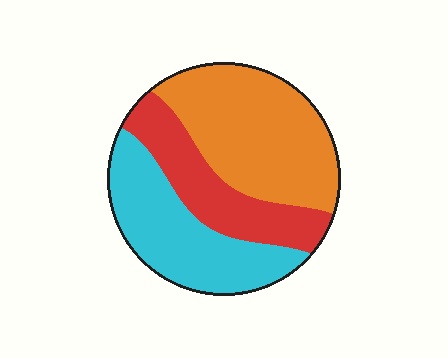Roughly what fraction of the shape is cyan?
Cyan covers 33% of the shape.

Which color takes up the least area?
Red, at roughly 25%.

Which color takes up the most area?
Orange, at roughly 40%.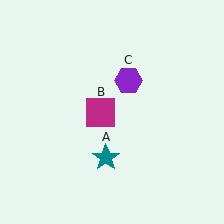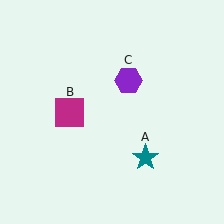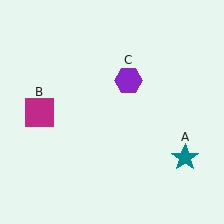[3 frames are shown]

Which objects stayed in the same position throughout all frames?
Purple hexagon (object C) remained stationary.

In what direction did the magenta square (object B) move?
The magenta square (object B) moved left.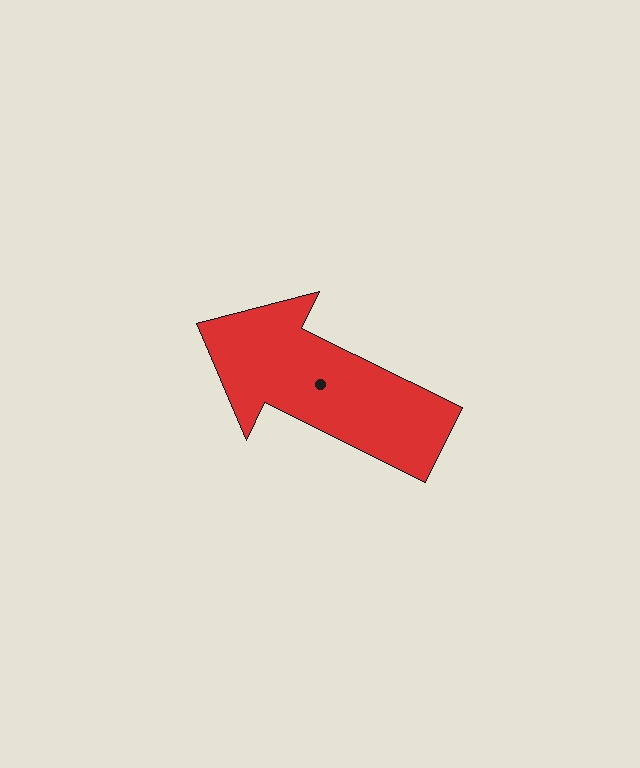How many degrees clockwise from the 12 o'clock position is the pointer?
Approximately 296 degrees.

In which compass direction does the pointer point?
Northwest.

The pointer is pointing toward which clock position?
Roughly 10 o'clock.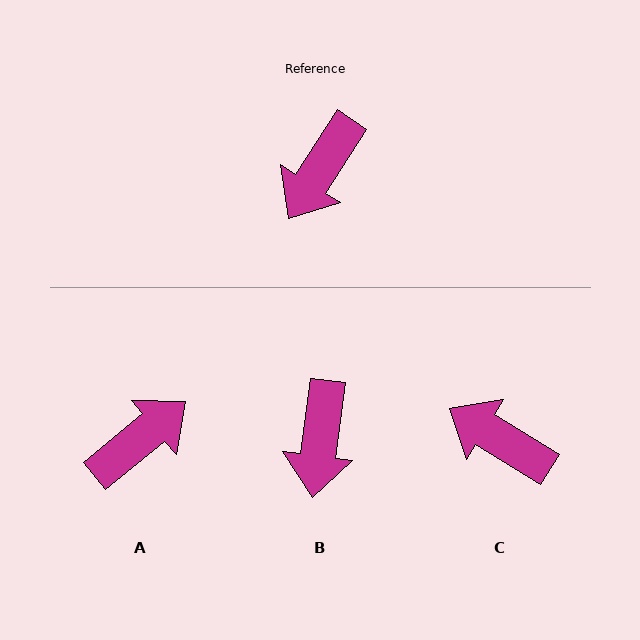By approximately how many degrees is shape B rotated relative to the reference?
Approximately 25 degrees counter-clockwise.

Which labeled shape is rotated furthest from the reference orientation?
A, about 162 degrees away.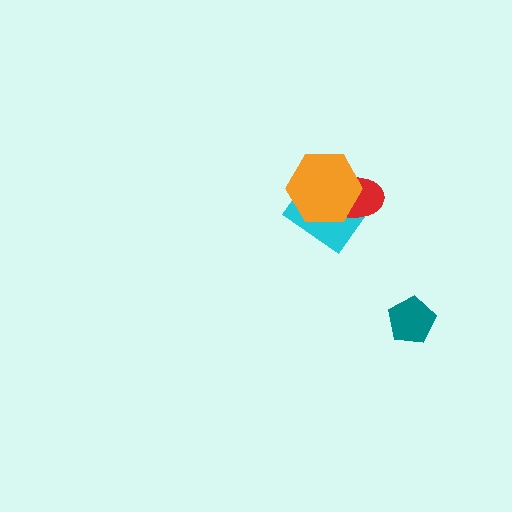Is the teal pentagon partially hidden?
No, no other shape covers it.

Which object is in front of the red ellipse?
The orange hexagon is in front of the red ellipse.